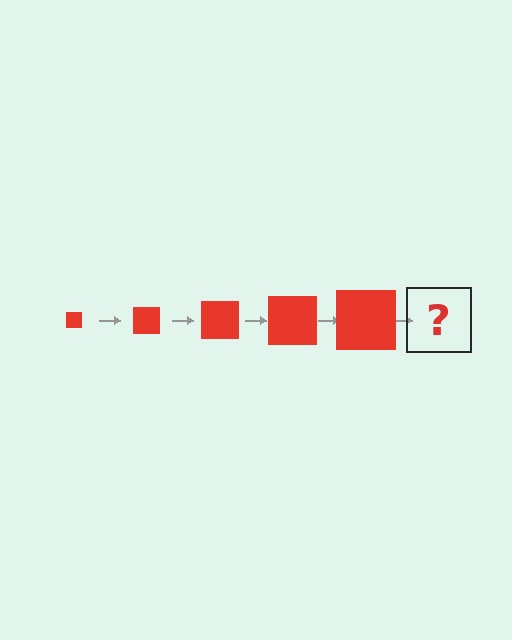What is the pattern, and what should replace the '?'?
The pattern is that the square gets progressively larger each step. The '?' should be a red square, larger than the previous one.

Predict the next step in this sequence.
The next step is a red square, larger than the previous one.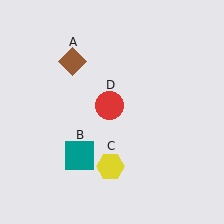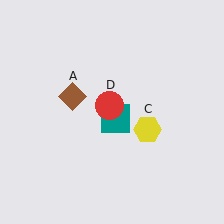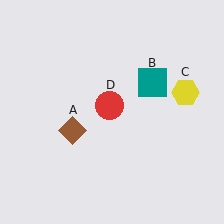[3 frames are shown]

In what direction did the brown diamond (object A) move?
The brown diamond (object A) moved down.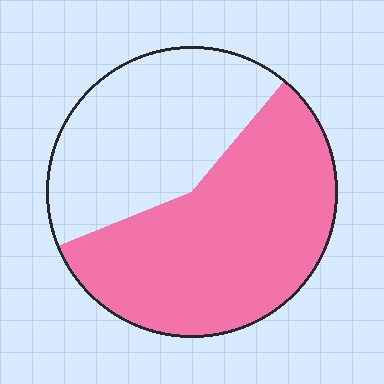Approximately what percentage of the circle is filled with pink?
Approximately 60%.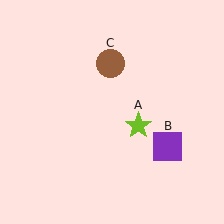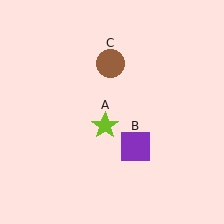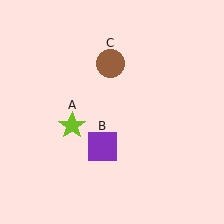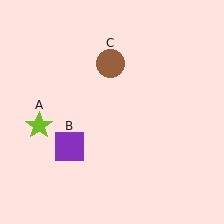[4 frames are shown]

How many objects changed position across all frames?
2 objects changed position: lime star (object A), purple square (object B).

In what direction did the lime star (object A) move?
The lime star (object A) moved left.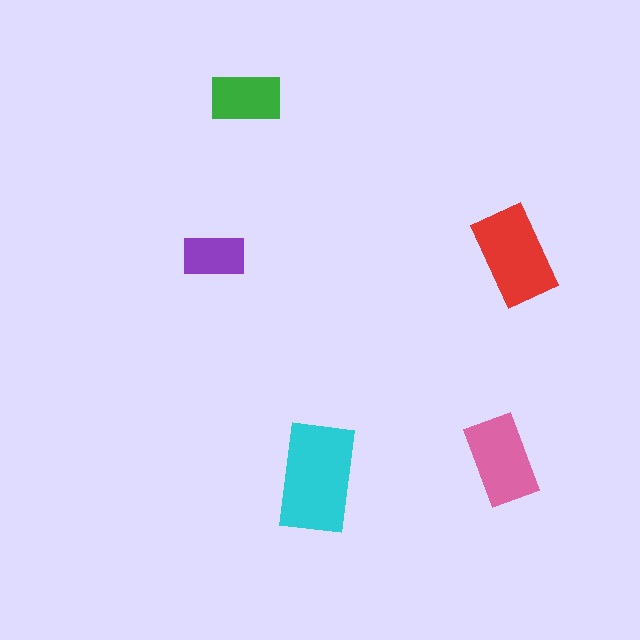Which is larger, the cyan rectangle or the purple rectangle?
The cyan one.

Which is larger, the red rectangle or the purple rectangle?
The red one.